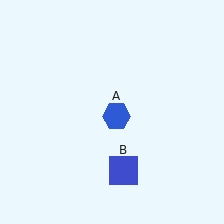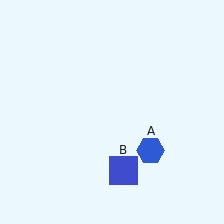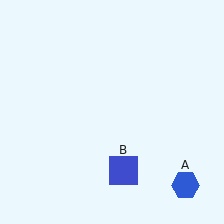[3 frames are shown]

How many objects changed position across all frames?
1 object changed position: blue hexagon (object A).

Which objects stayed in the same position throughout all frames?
Blue square (object B) remained stationary.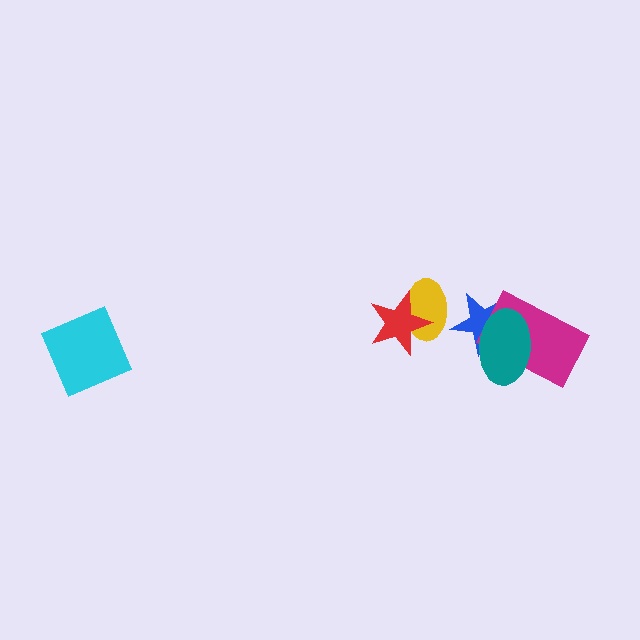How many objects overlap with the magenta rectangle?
2 objects overlap with the magenta rectangle.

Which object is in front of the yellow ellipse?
The red star is in front of the yellow ellipse.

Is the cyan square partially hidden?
No, no other shape covers it.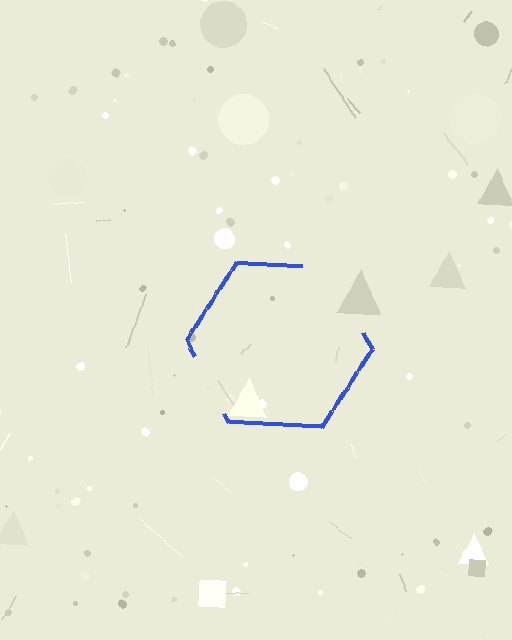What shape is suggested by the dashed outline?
The dashed outline suggests a hexagon.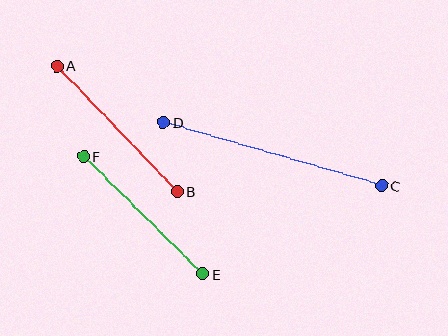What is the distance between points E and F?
The distance is approximately 167 pixels.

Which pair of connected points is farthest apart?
Points C and D are farthest apart.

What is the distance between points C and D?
The distance is approximately 227 pixels.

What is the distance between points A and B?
The distance is approximately 174 pixels.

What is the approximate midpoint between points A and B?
The midpoint is at approximately (117, 129) pixels.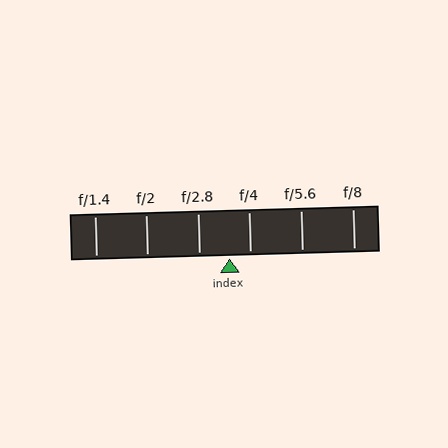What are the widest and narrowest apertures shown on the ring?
The widest aperture shown is f/1.4 and the narrowest is f/8.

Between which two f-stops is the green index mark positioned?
The index mark is between f/2.8 and f/4.